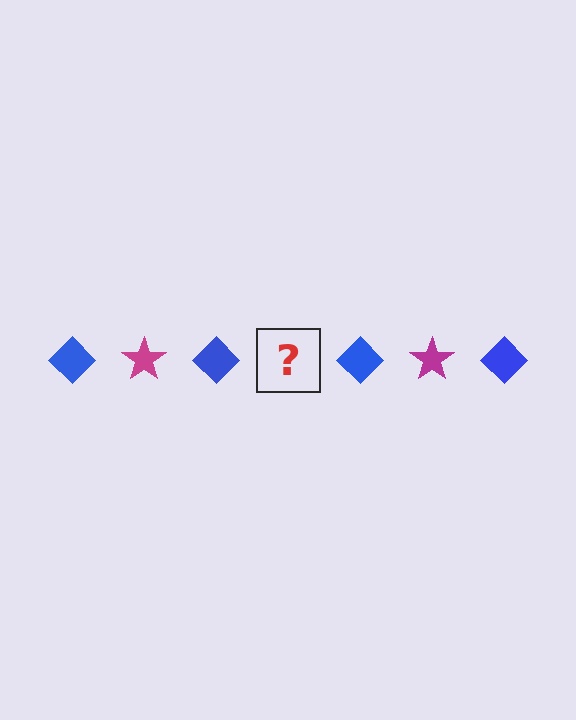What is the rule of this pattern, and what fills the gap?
The rule is that the pattern alternates between blue diamond and magenta star. The gap should be filled with a magenta star.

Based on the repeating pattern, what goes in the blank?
The blank should be a magenta star.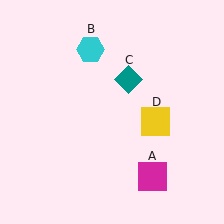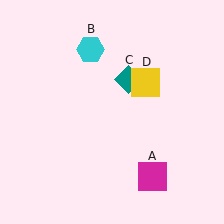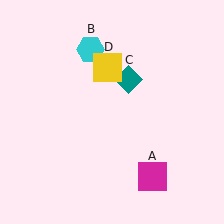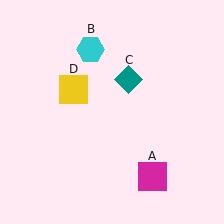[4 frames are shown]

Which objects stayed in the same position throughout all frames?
Magenta square (object A) and cyan hexagon (object B) and teal diamond (object C) remained stationary.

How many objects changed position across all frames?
1 object changed position: yellow square (object D).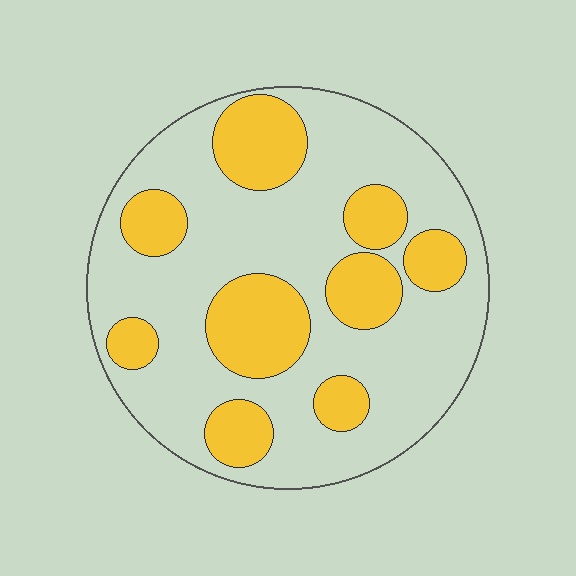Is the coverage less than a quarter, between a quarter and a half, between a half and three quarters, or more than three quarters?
Between a quarter and a half.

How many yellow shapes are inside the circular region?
9.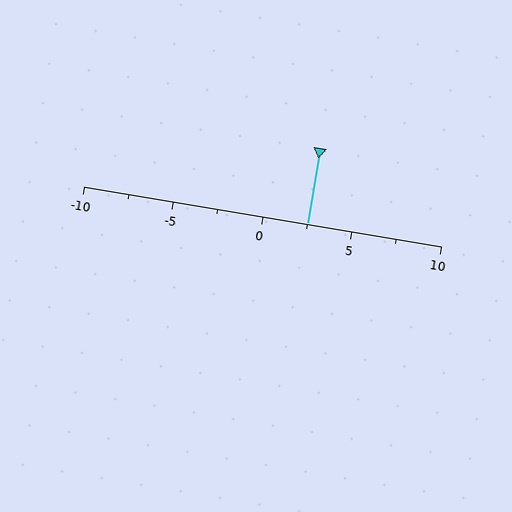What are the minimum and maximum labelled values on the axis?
The axis runs from -10 to 10.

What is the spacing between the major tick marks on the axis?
The major ticks are spaced 5 apart.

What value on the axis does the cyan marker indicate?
The marker indicates approximately 2.5.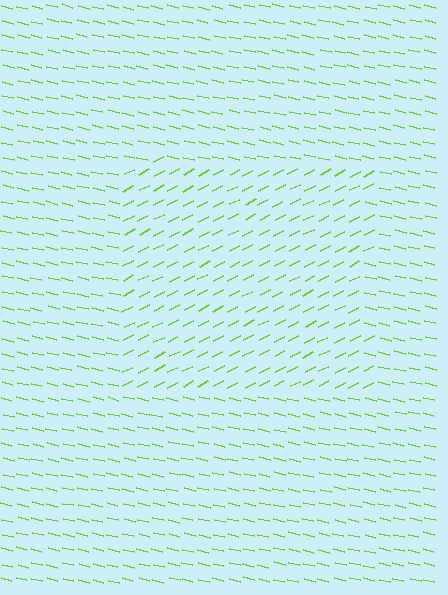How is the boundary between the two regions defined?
The boundary is defined purely by a change in line orientation (approximately 40 degrees difference). All lines are the same color and thickness.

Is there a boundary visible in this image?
Yes, there is a texture boundary formed by a change in line orientation.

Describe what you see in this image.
The image is filled with small lime line segments. A rectangle region in the image has lines oriented differently from the surrounding lines, creating a visible texture boundary.